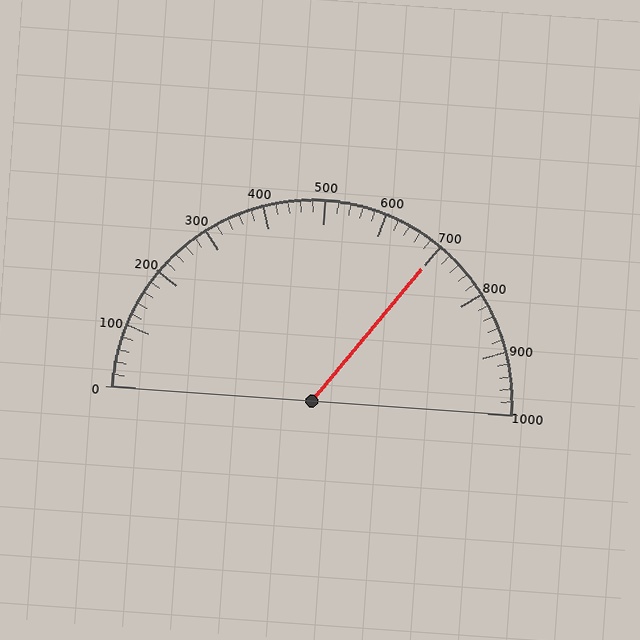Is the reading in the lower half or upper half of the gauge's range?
The reading is in the upper half of the range (0 to 1000).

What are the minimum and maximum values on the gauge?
The gauge ranges from 0 to 1000.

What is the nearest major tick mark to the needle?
The nearest major tick mark is 700.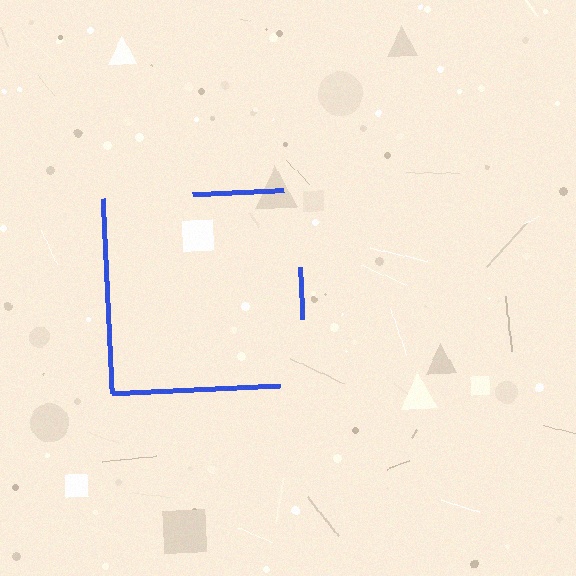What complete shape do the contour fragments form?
The contour fragments form a square.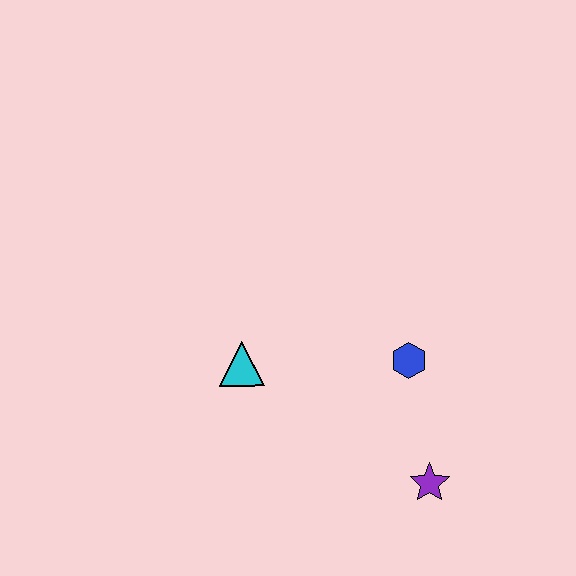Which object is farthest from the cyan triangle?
The purple star is farthest from the cyan triangle.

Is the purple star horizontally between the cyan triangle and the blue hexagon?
No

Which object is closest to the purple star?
The blue hexagon is closest to the purple star.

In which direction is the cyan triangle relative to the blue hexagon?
The cyan triangle is to the left of the blue hexagon.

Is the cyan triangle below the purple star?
No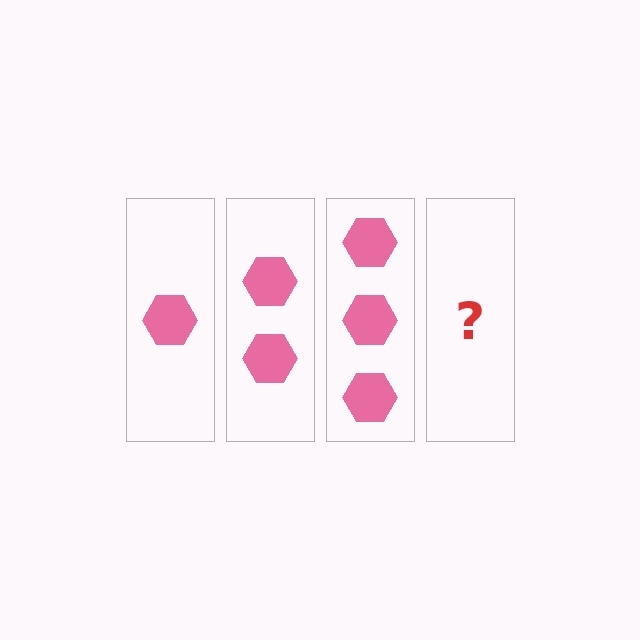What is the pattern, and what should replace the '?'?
The pattern is that each step adds one more hexagon. The '?' should be 4 hexagons.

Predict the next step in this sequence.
The next step is 4 hexagons.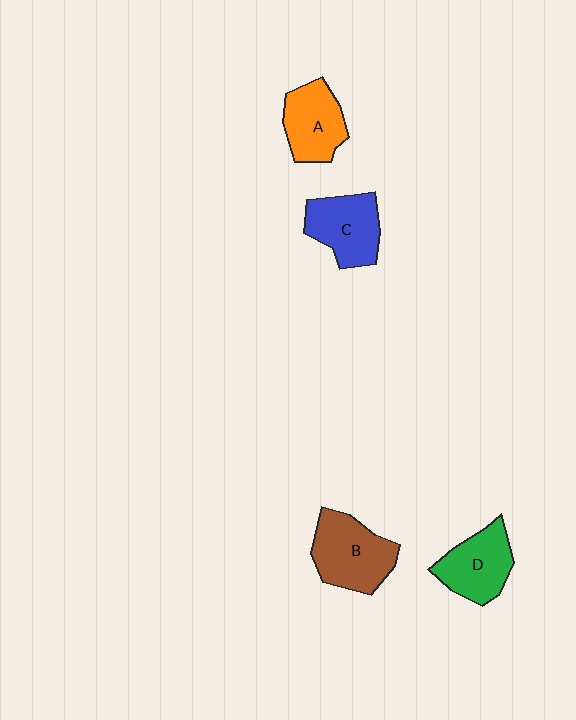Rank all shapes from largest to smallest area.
From largest to smallest: B (brown), C (blue), D (green), A (orange).